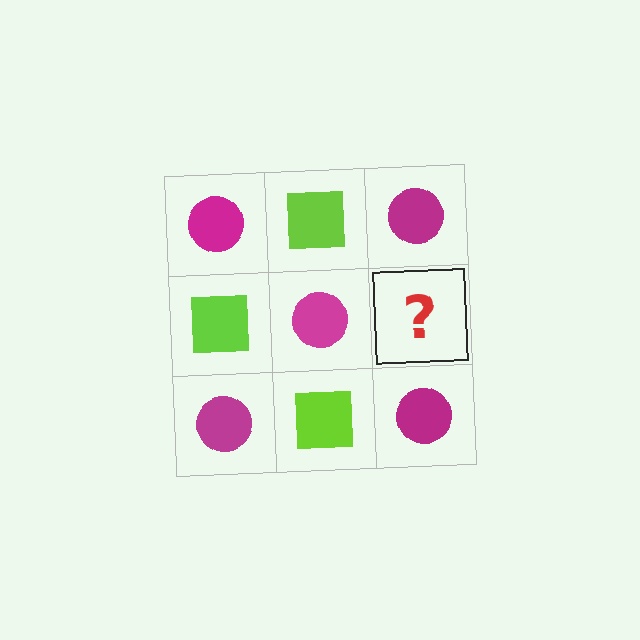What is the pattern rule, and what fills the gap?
The rule is that it alternates magenta circle and lime square in a checkerboard pattern. The gap should be filled with a lime square.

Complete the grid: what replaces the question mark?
The question mark should be replaced with a lime square.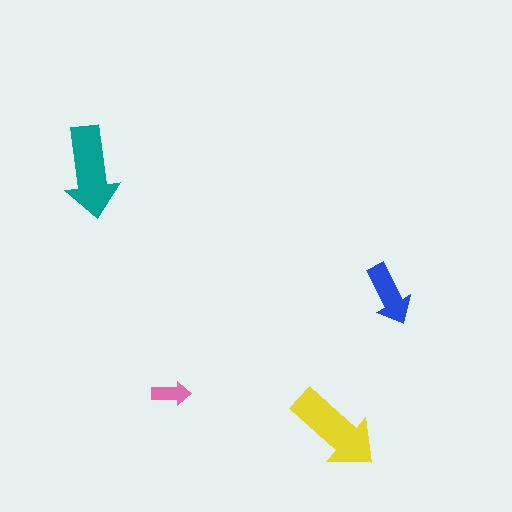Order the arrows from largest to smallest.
the yellow one, the teal one, the blue one, the pink one.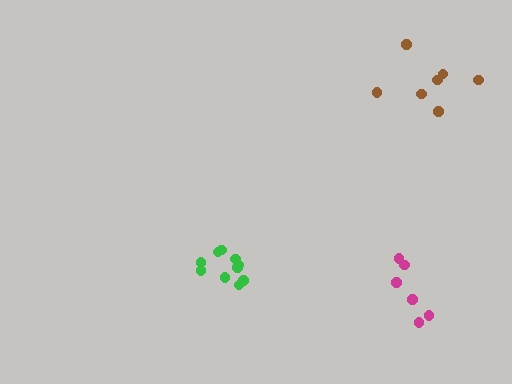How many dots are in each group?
Group 1: 7 dots, Group 2: 10 dots, Group 3: 6 dots (23 total).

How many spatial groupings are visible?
There are 3 spatial groupings.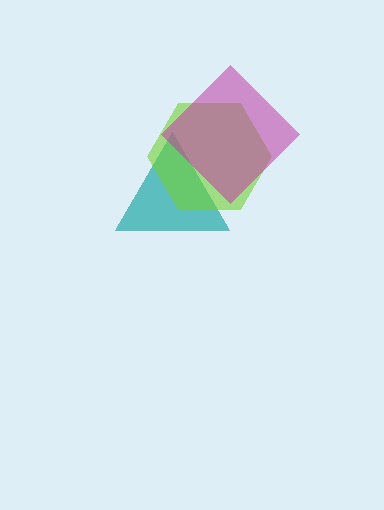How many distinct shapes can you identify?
There are 3 distinct shapes: a teal triangle, a lime hexagon, a magenta diamond.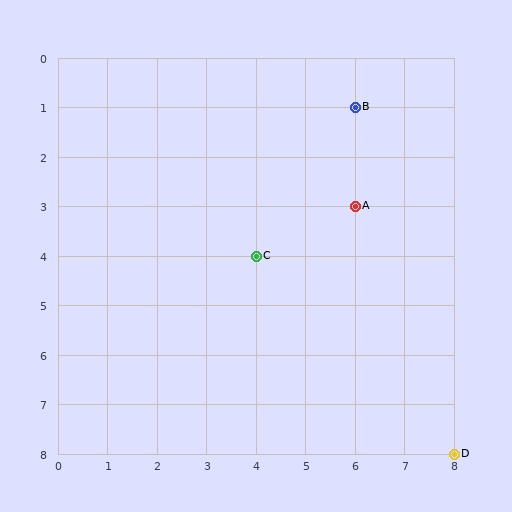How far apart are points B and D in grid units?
Points B and D are 2 columns and 7 rows apart (about 7.3 grid units diagonally).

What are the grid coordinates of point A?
Point A is at grid coordinates (6, 3).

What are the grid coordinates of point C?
Point C is at grid coordinates (4, 4).